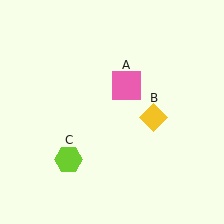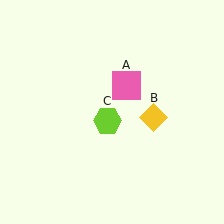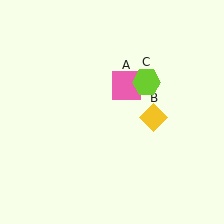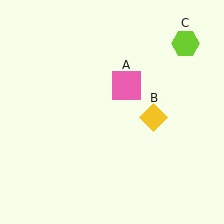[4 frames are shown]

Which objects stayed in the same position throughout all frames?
Pink square (object A) and yellow diamond (object B) remained stationary.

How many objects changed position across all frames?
1 object changed position: lime hexagon (object C).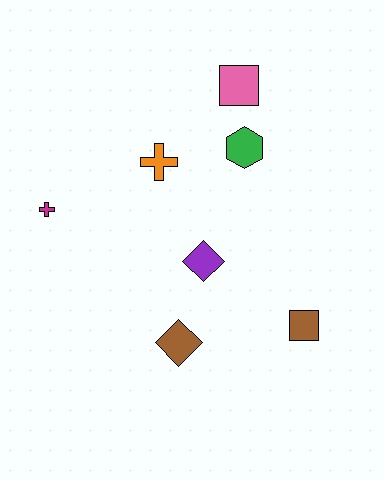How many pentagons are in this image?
There are no pentagons.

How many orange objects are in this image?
There is 1 orange object.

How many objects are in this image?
There are 7 objects.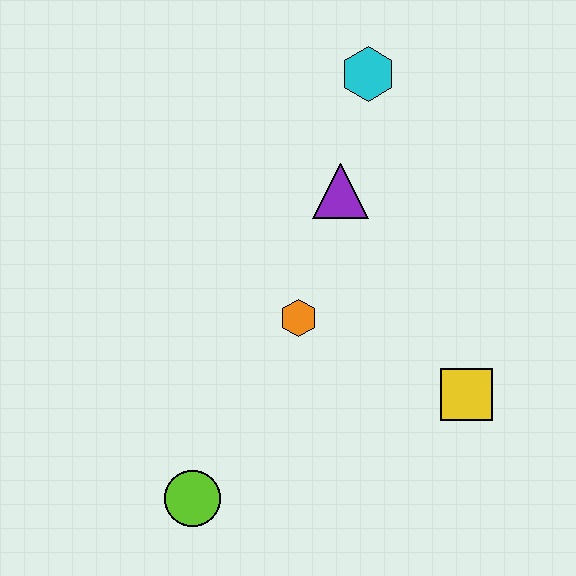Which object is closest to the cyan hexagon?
The purple triangle is closest to the cyan hexagon.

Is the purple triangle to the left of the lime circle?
No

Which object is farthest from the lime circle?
The cyan hexagon is farthest from the lime circle.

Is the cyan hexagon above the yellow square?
Yes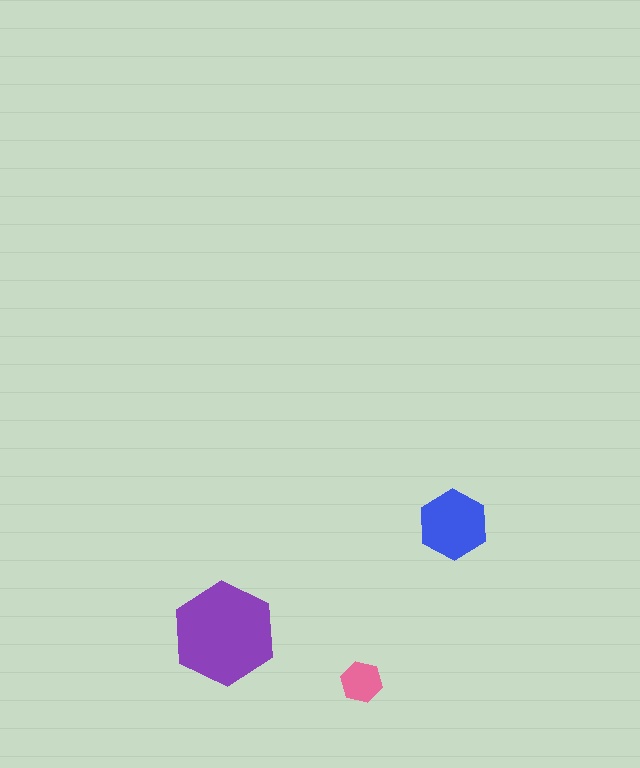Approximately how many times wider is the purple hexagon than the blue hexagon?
About 1.5 times wider.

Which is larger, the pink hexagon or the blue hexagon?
The blue one.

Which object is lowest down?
The pink hexagon is bottommost.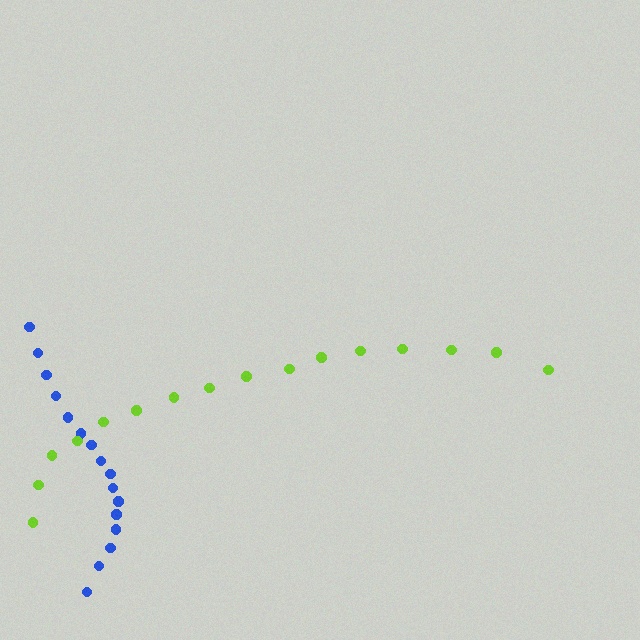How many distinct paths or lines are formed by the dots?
There are 2 distinct paths.